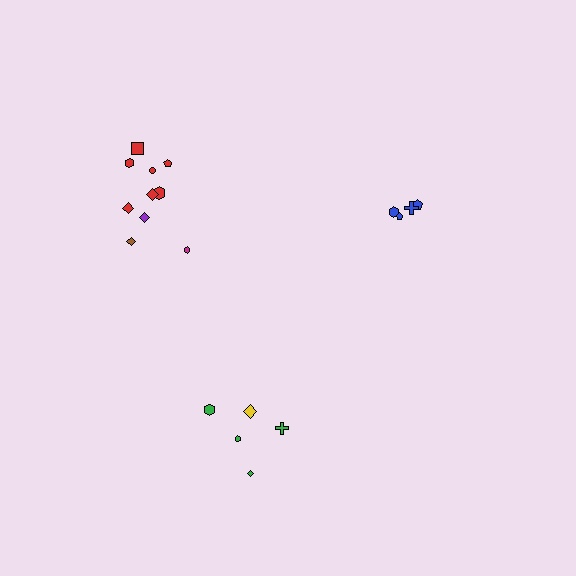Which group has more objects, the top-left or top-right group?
The top-left group.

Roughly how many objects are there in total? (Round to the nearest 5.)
Roughly 20 objects in total.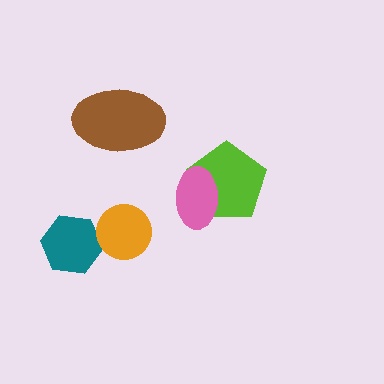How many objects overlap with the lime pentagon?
1 object overlaps with the lime pentagon.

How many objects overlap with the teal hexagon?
0 objects overlap with the teal hexagon.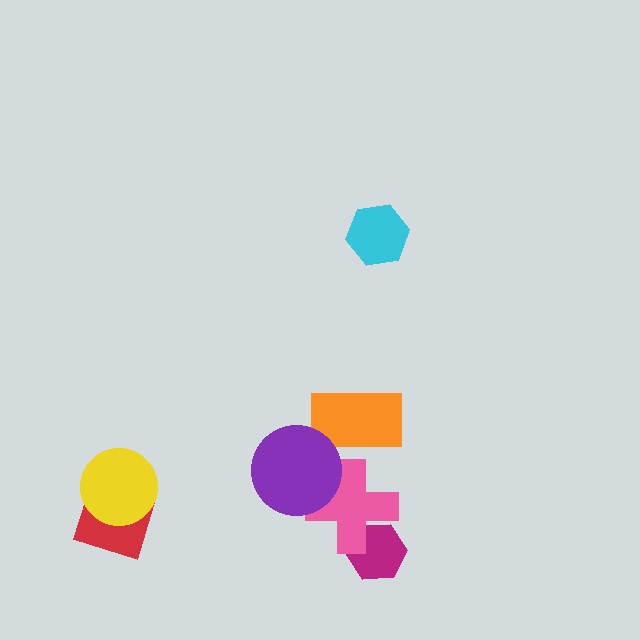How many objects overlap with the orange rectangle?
1 object overlaps with the orange rectangle.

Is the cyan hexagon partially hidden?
No, no other shape covers it.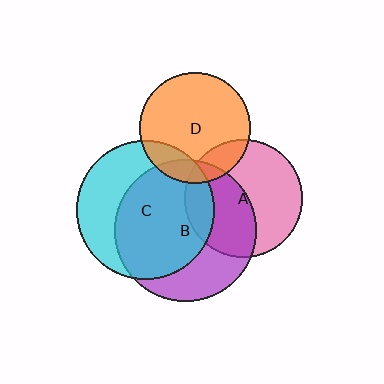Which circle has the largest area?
Circle B (purple).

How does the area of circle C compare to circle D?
Approximately 1.5 times.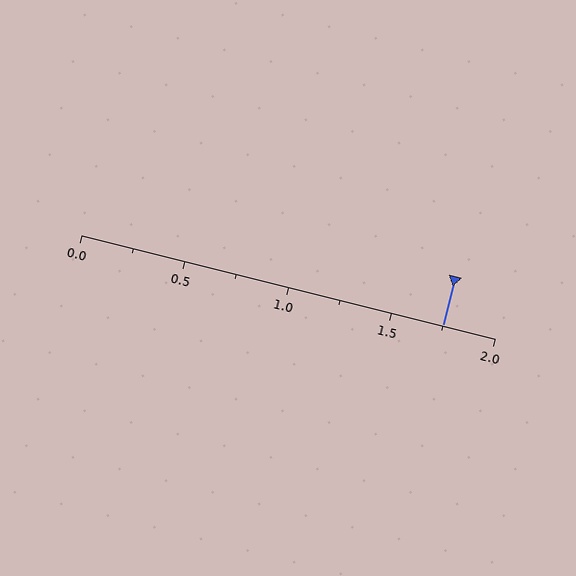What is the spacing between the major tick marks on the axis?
The major ticks are spaced 0.5 apart.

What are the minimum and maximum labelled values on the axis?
The axis runs from 0.0 to 2.0.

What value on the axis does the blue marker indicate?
The marker indicates approximately 1.75.